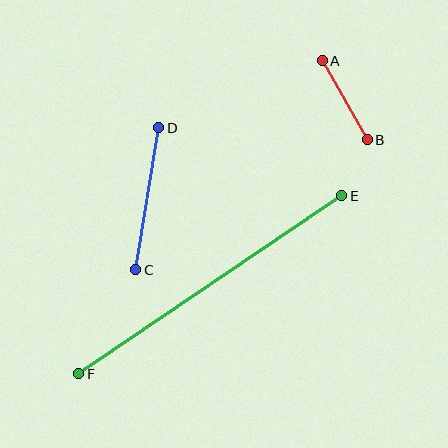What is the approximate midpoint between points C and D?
The midpoint is at approximately (147, 199) pixels.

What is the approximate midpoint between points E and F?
The midpoint is at approximately (210, 285) pixels.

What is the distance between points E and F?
The distance is approximately 317 pixels.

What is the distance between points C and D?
The distance is approximately 144 pixels.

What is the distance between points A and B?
The distance is approximately 91 pixels.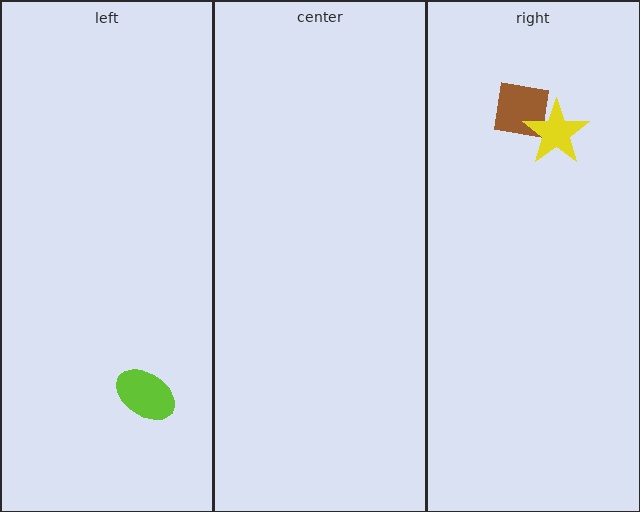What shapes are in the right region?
The brown square, the yellow star.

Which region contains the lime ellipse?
The left region.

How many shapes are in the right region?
2.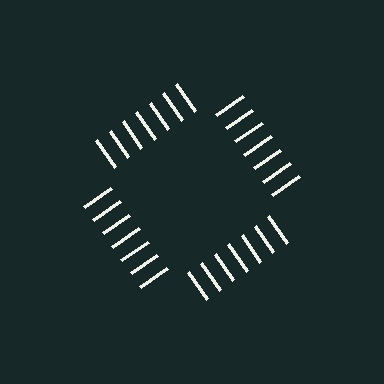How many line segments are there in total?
28 — 7 along each of the 4 edges.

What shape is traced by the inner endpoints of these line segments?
An illusory square — the line segments terminate on its edges but no continuous stroke is drawn.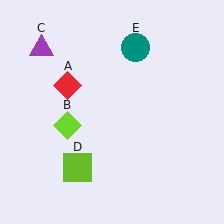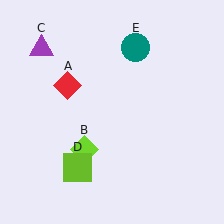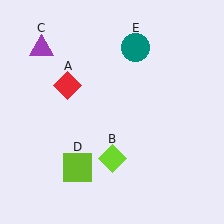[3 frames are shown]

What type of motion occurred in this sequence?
The lime diamond (object B) rotated counterclockwise around the center of the scene.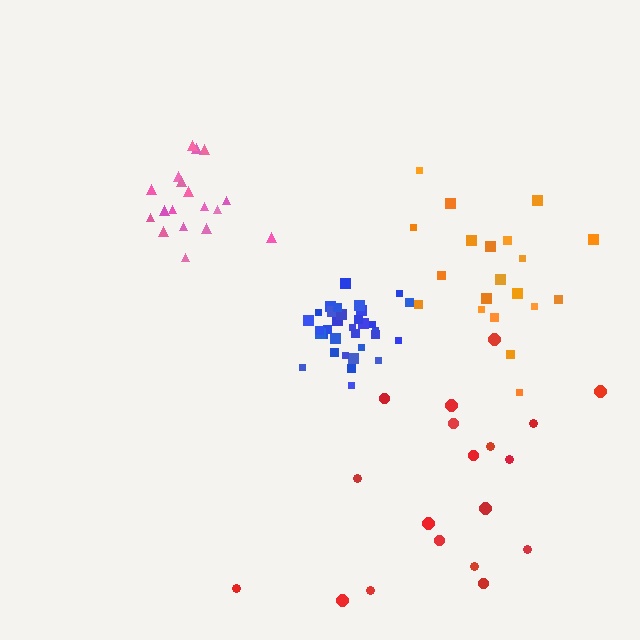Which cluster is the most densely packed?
Blue.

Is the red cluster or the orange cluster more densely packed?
Orange.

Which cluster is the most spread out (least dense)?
Red.